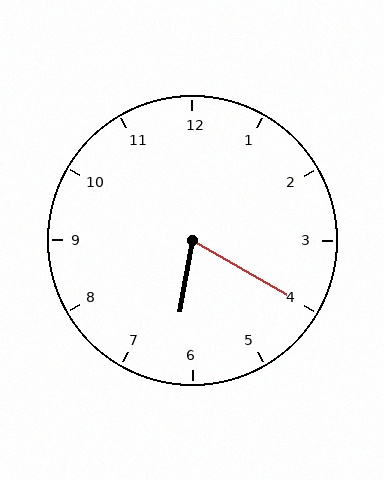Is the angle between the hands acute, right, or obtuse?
It is acute.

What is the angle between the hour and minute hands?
Approximately 70 degrees.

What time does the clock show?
6:20.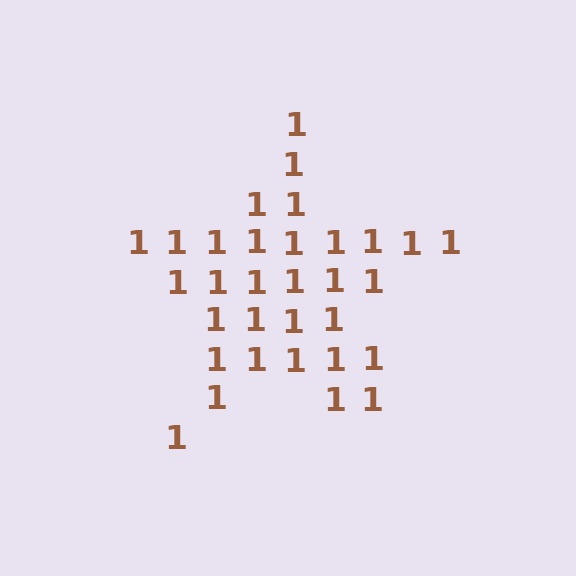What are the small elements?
The small elements are digit 1's.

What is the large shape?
The large shape is a star.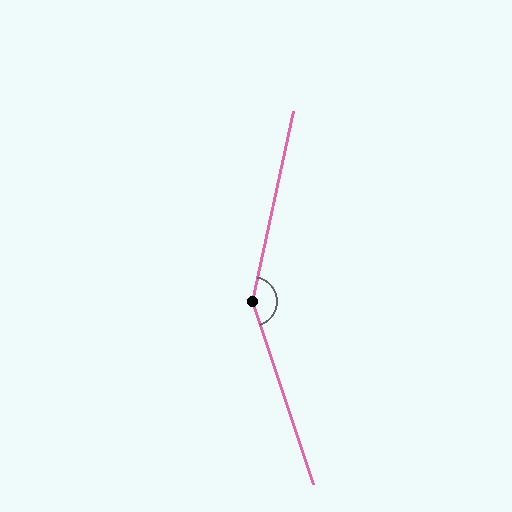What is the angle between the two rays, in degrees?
Approximately 149 degrees.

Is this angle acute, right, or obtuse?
It is obtuse.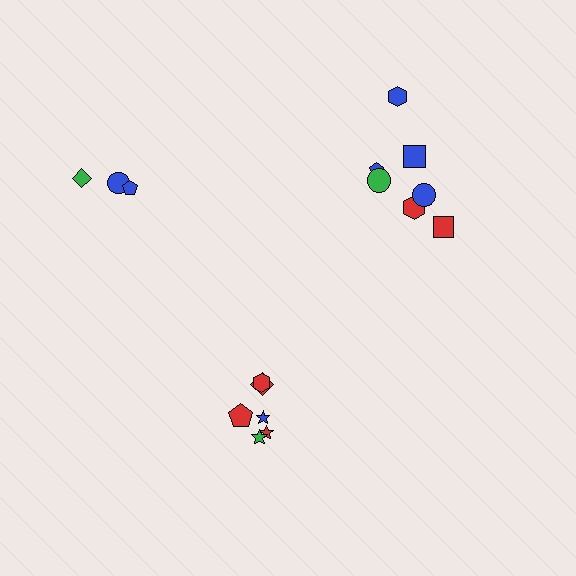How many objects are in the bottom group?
There are 6 objects.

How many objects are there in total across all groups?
There are 17 objects.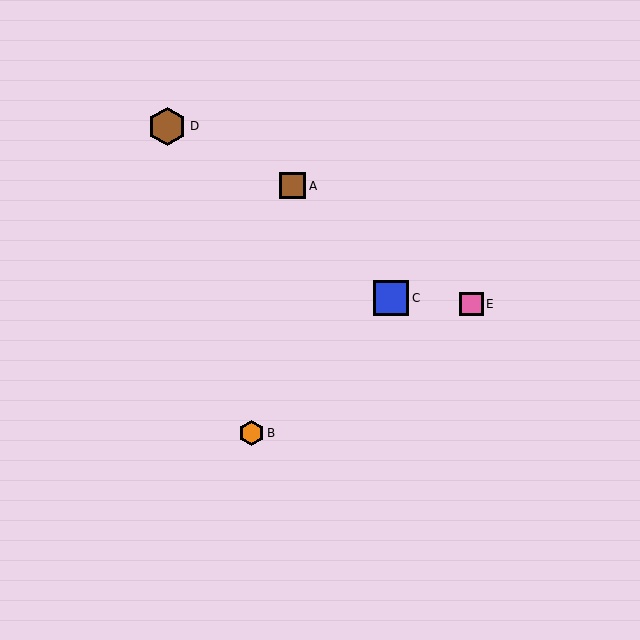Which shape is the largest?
The brown hexagon (labeled D) is the largest.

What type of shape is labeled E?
Shape E is a pink square.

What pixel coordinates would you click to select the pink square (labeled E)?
Click at (472, 304) to select the pink square E.